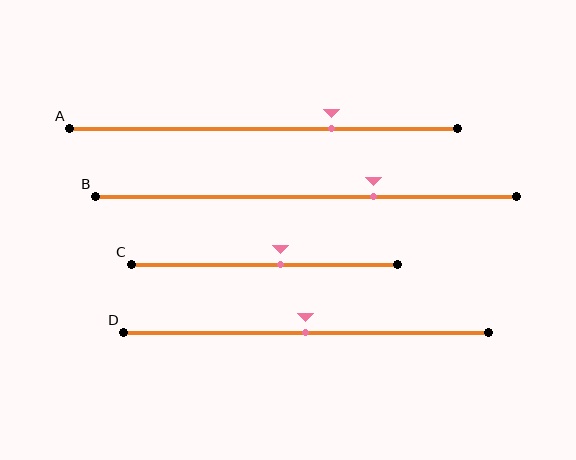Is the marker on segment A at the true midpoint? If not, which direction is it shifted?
No, the marker on segment A is shifted to the right by about 17% of the segment length.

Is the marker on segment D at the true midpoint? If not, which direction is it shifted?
Yes, the marker on segment D is at the true midpoint.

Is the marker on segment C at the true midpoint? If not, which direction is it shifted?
No, the marker on segment C is shifted to the right by about 6% of the segment length.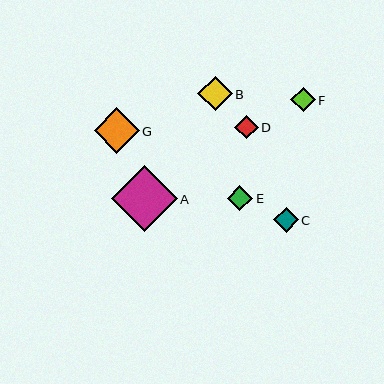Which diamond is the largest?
Diamond A is the largest with a size of approximately 66 pixels.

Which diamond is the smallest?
Diamond D is the smallest with a size of approximately 23 pixels.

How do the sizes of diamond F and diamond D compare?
Diamond F and diamond D are approximately the same size.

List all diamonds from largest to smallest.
From largest to smallest: A, G, B, E, C, F, D.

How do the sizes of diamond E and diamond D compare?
Diamond E and diamond D are approximately the same size.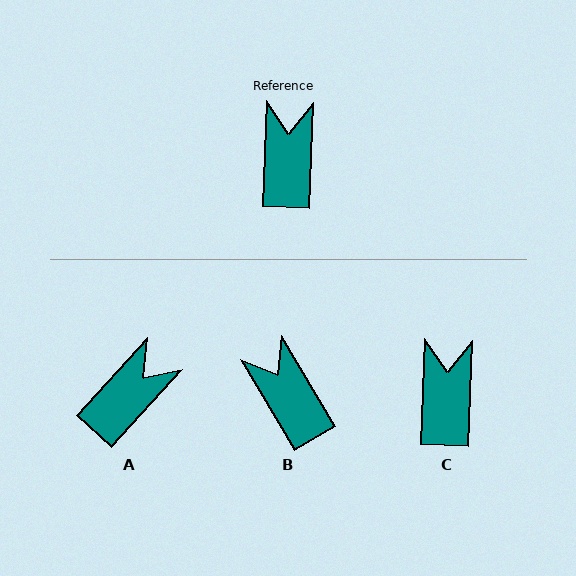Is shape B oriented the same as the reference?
No, it is off by about 33 degrees.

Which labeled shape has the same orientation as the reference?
C.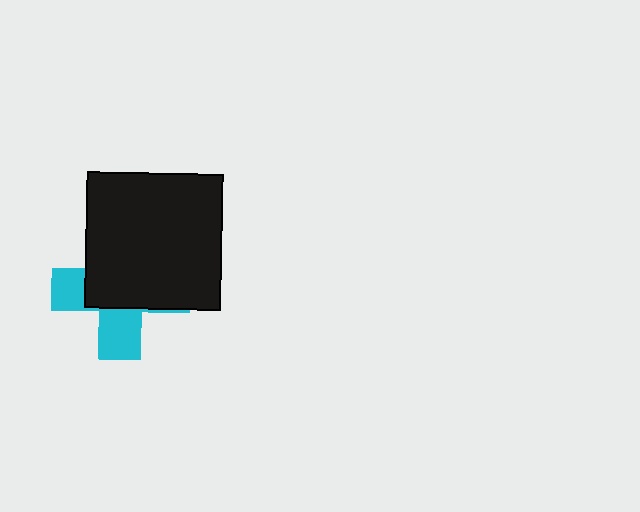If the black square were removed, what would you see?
You would see the complete cyan cross.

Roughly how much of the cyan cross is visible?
A small part of it is visible (roughly 37%).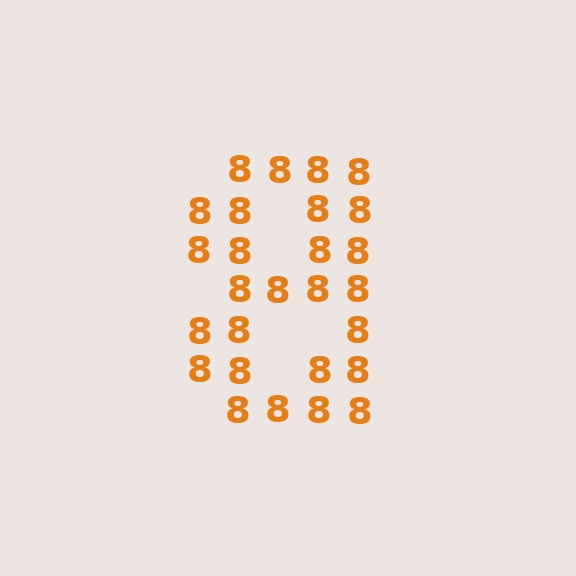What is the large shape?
The large shape is the digit 8.